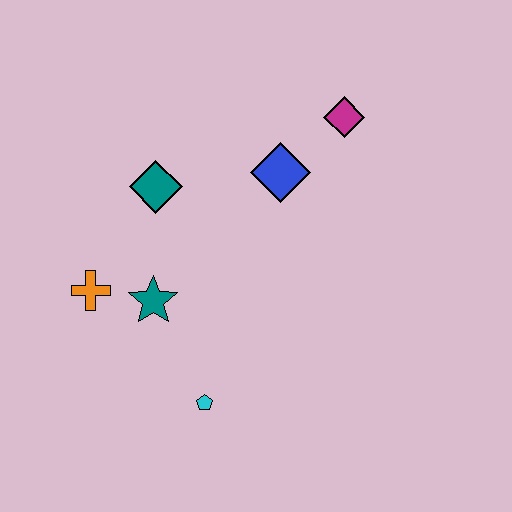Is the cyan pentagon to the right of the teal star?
Yes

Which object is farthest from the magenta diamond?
The cyan pentagon is farthest from the magenta diamond.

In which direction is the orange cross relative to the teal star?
The orange cross is to the left of the teal star.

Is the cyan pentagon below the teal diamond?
Yes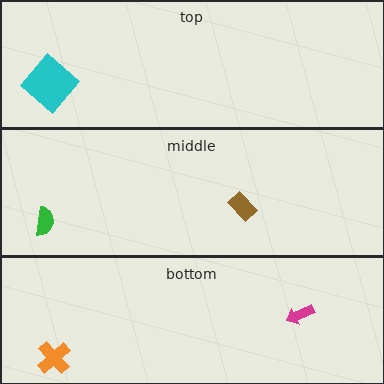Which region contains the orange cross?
The bottom region.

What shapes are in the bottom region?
The magenta arrow, the orange cross.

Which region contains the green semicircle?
The middle region.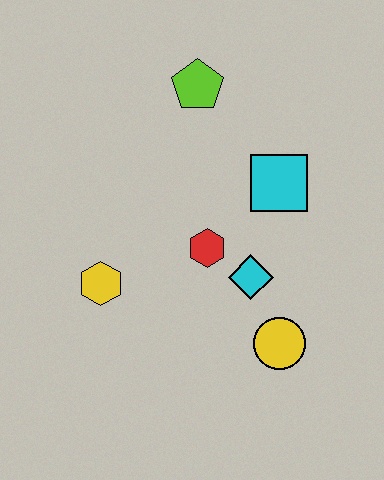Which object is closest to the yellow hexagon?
The red hexagon is closest to the yellow hexagon.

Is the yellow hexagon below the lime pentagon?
Yes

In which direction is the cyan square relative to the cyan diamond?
The cyan square is above the cyan diamond.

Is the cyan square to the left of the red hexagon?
No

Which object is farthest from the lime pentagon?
The yellow circle is farthest from the lime pentagon.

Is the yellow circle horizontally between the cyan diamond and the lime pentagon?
No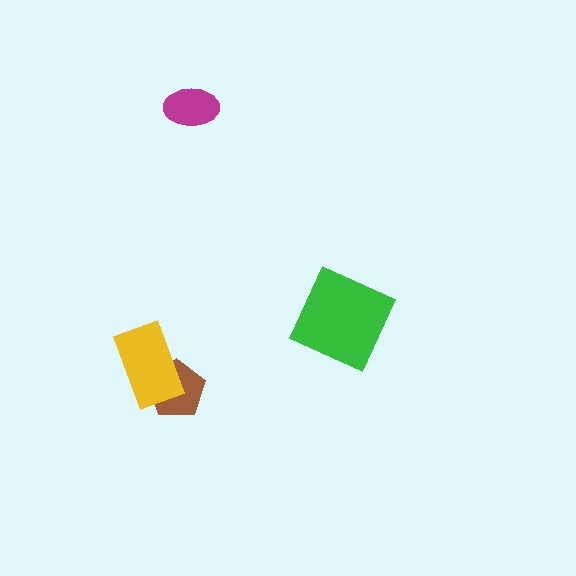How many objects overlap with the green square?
0 objects overlap with the green square.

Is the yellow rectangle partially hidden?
No, no other shape covers it.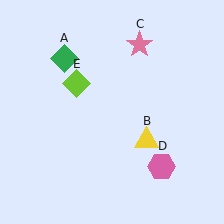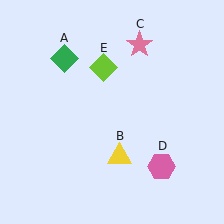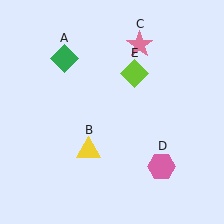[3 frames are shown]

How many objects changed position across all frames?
2 objects changed position: yellow triangle (object B), lime diamond (object E).